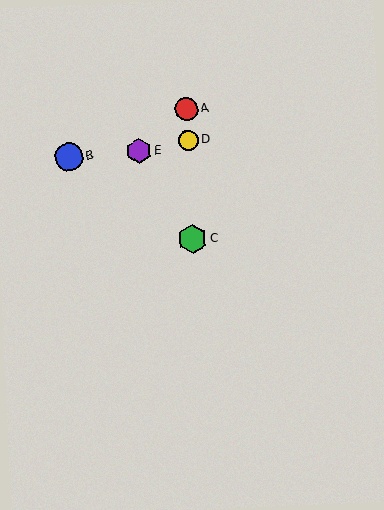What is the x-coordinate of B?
Object B is at x≈69.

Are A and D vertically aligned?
Yes, both are at x≈187.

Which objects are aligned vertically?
Objects A, C, D are aligned vertically.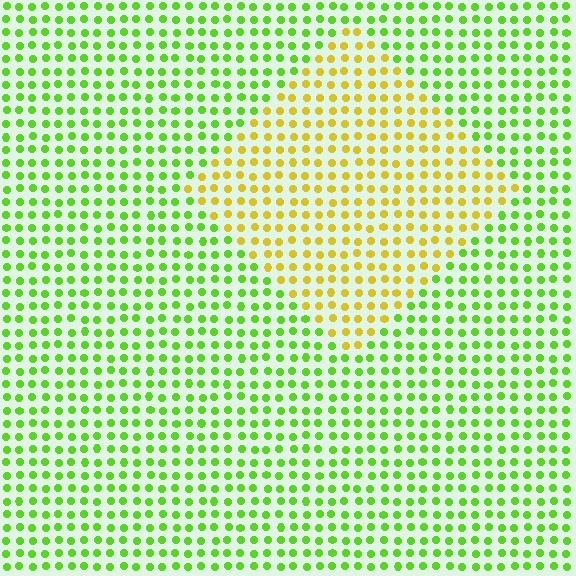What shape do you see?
I see a diamond.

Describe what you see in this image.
The image is filled with small lime elements in a uniform arrangement. A diamond-shaped region is visible where the elements are tinted to a slightly different hue, forming a subtle color boundary.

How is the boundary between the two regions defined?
The boundary is defined purely by a slight shift in hue (about 49 degrees). Spacing, size, and orientation are identical on both sides.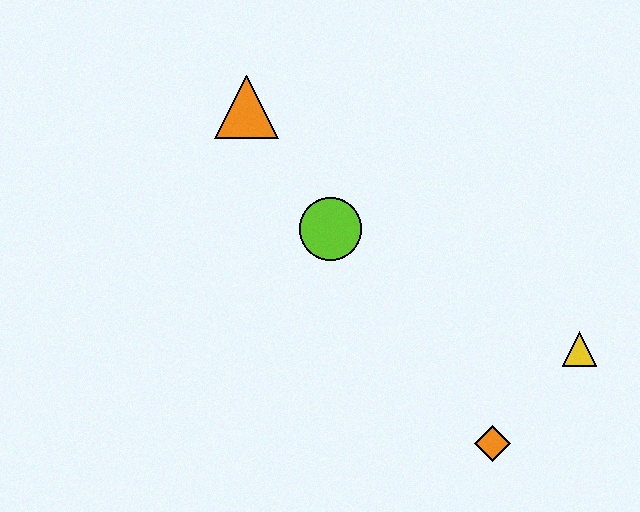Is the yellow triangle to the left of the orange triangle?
No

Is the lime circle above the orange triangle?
No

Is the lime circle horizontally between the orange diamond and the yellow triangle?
No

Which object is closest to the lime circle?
The orange triangle is closest to the lime circle.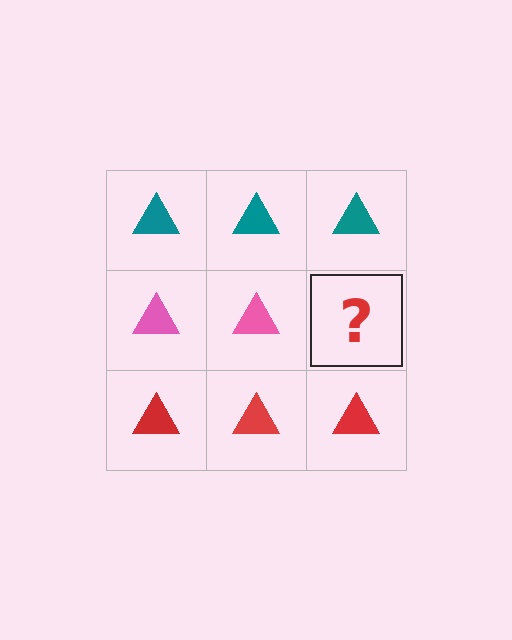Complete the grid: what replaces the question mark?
The question mark should be replaced with a pink triangle.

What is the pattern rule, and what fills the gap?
The rule is that each row has a consistent color. The gap should be filled with a pink triangle.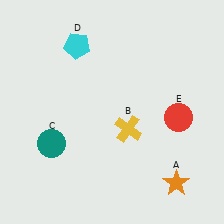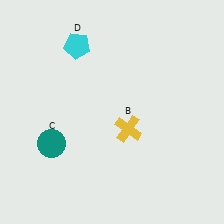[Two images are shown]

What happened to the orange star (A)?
The orange star (A) was removed in Image 2. It was in the bottom-right area of Image 1.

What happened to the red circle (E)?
The red circle (E) was removed in Image 2. It was in the bottom-right area of Image 1.